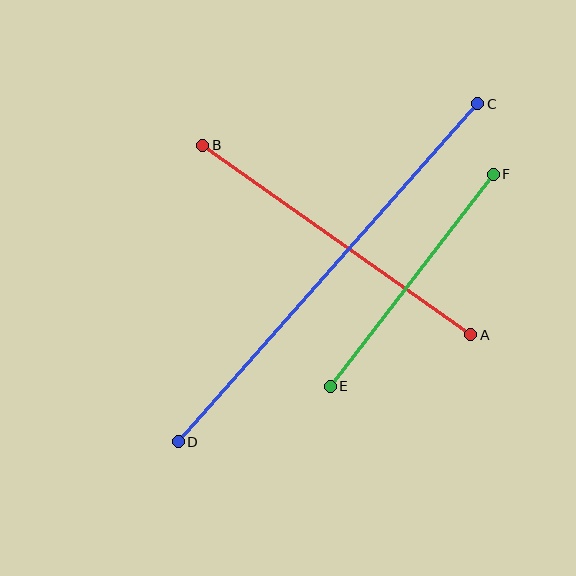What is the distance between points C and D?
The distance is approximately 451 pixels.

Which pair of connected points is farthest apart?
Points C and D are farthest apart.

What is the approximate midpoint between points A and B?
The midpoint is at approximately (337, 240) pixels.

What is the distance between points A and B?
The distance is approximately 328 pixels.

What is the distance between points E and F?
The distance is approximately 267 pixels.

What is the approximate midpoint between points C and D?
The midpoint is at approximately (328, 273) pixels.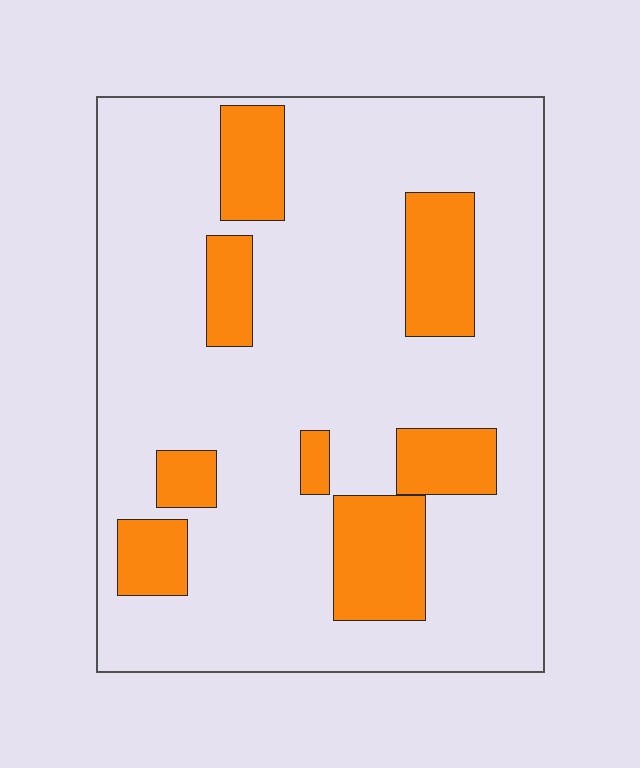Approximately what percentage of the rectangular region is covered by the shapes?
Approximately 20%.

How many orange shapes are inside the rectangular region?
8.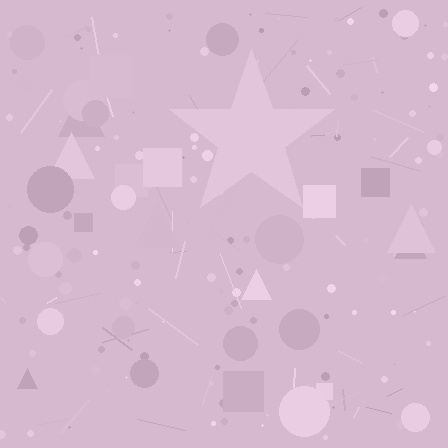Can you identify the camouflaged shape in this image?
The camouflaged shape is a star.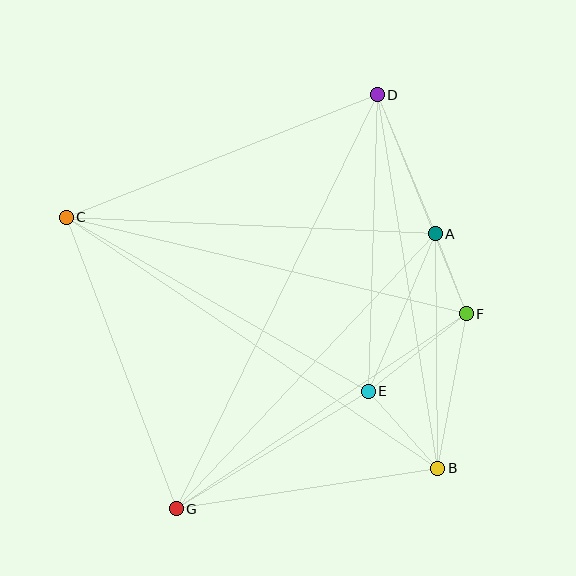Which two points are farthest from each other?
Points D and G are farthest from each other.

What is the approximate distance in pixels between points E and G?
The distance between E and G is approximately 225 pixels.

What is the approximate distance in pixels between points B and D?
The distance between B and D is approximately 378 pixels.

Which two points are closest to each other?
Points A and F are closest to each other.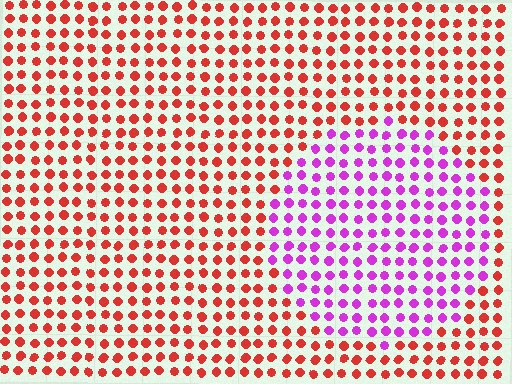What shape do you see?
I see a circle.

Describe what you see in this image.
The image is filled with small red elements in a uniform arrangement. A circle-shaped region is visible where the elements are tinted to a slightly different hue, forming a subtle color boundary.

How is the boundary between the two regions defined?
The boundary is defined purely by a slight shift in hue (about 63 degrees). Spacing, size, and orientation are identical on both sides.